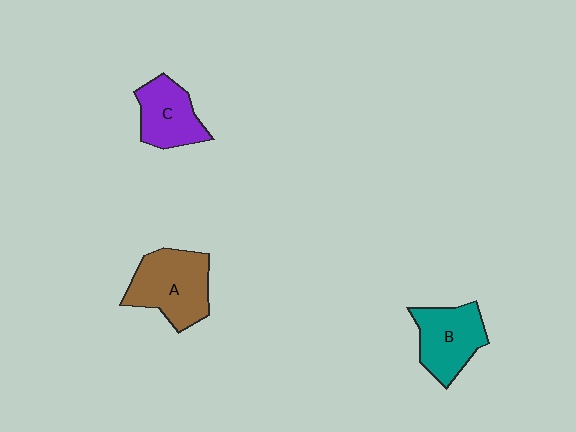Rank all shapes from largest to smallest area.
From largest to smallest: A (brown), B (teal), C (purple).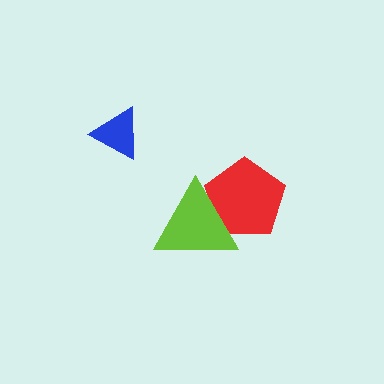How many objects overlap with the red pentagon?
1 object overlaps with the red pentagon.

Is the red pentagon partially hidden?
Yes, it is partially covered by another shape.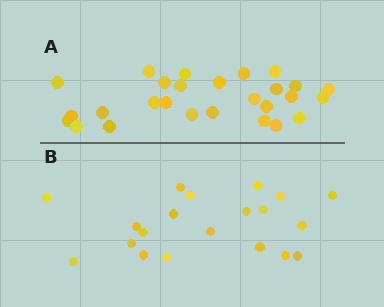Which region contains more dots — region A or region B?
Region A (the top region) has more dots.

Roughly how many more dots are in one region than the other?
Region A has roughly 8 or so more dots than region B.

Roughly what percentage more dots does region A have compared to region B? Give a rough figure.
About 35% more.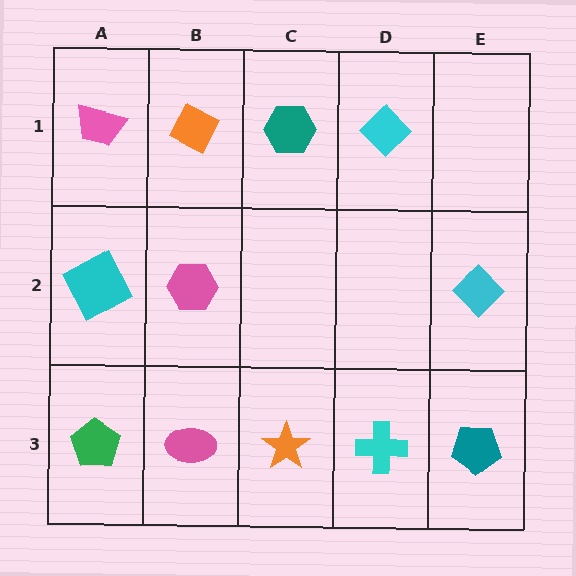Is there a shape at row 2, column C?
No, that cell is empty.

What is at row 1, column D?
A cyan diamond.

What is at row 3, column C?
An orange star.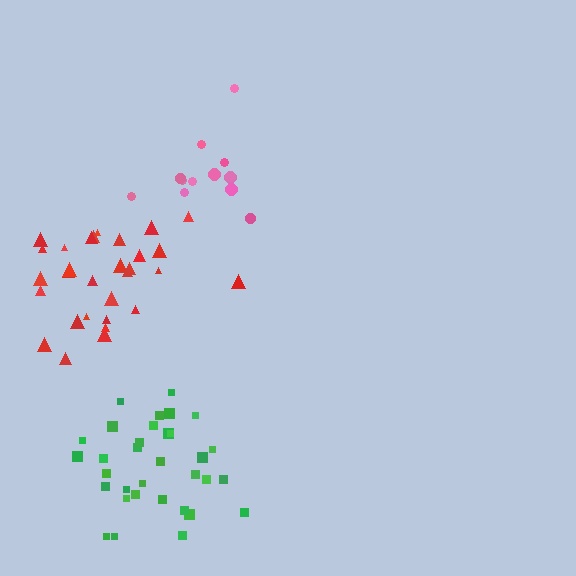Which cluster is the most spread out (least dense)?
Pink.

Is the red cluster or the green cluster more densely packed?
Red.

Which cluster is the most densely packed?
Red.